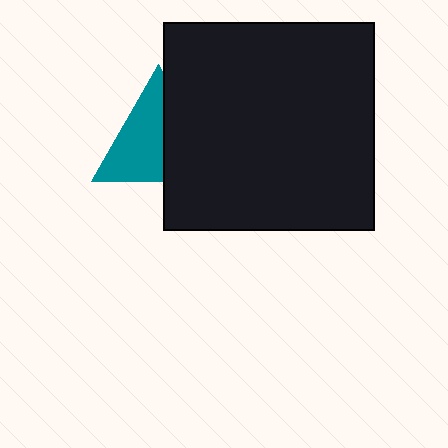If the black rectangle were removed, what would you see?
You would see the complete teal triangle.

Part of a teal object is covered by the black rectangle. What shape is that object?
It is a triangle.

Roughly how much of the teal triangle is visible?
About half of it is visible (roughly 57%).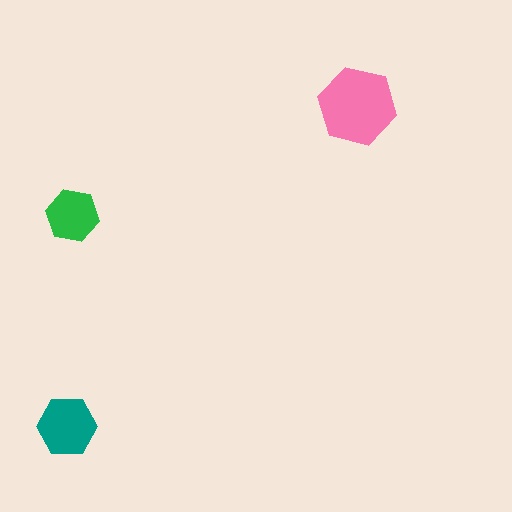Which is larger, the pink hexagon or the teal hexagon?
The pink one.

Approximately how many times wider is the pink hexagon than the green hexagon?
About 1.5 times wider.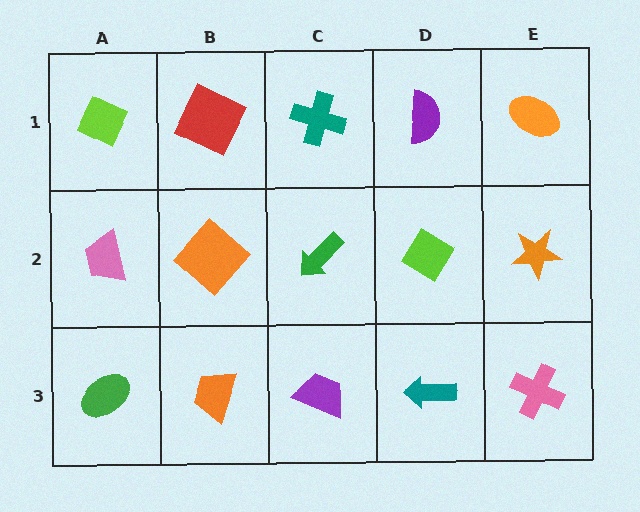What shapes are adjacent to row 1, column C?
A green arrow (row 2, column C), a red square (row 1, column B), a purple semicircle (row 1, column D).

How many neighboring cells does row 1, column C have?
3.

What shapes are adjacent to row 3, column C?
A green arrow (row 2, column C), an orange trapezoid (row 3, column B), a teal arrow (row 3, column D).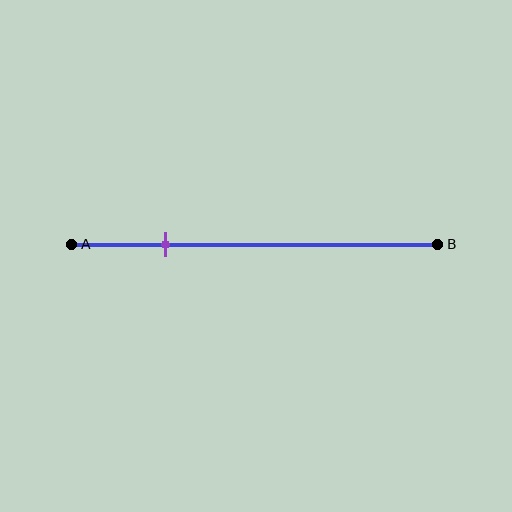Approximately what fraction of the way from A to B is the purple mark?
The purple mark is approximately 25% of the way from A to B.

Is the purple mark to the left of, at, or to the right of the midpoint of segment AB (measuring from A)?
The purple mark is to the left of the midpoint of segment AB.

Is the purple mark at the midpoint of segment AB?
No, the mark is at about 25% from A, not at the 50% midpoint.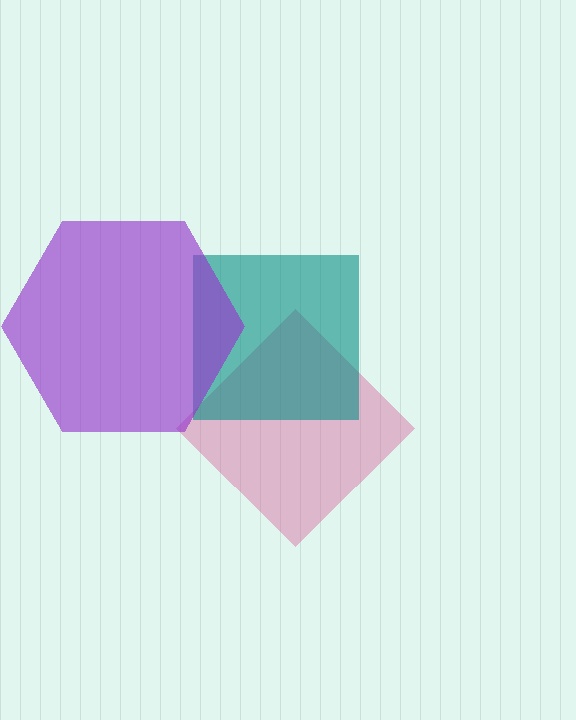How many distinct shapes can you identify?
There are 3 distinct shapes: a pink diamond, a teal square, a purple hexagon.